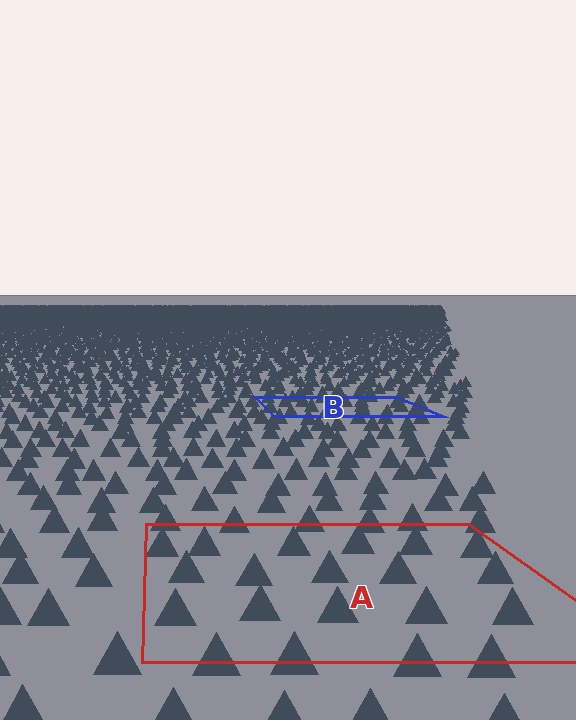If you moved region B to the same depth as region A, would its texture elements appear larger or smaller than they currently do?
They would appear larger. At a closer depth, the same texture elements are projected at a bigger on-screen size.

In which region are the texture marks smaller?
The texture marks are smaller in region B, because it is farther away.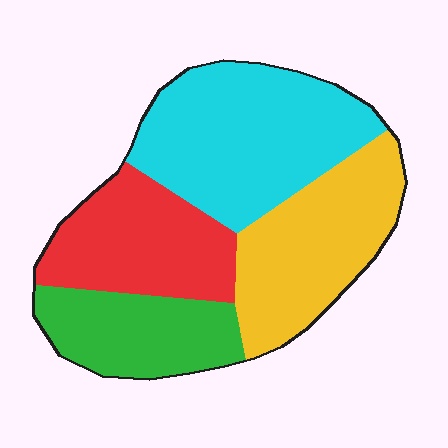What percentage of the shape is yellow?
Yellow takes up about one quarter (1/4) of the shape.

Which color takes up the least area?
Green, at roughly 20%.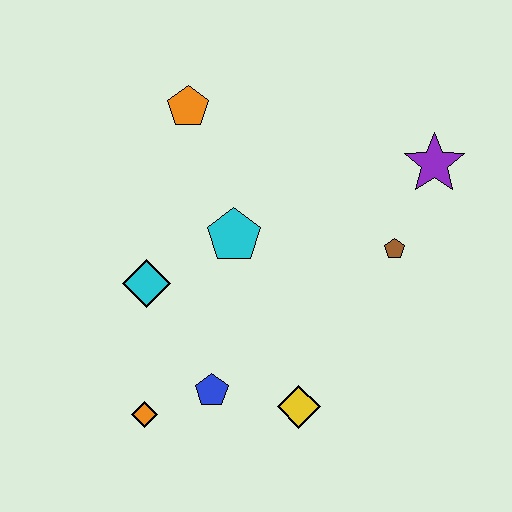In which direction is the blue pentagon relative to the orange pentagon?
The blue pentagon is below the orange pentagon.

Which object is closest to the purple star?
The brown pentagon is closest to the purple star.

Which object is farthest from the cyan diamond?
The purple star is farthest from the cyan diamond.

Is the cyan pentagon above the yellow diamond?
Yes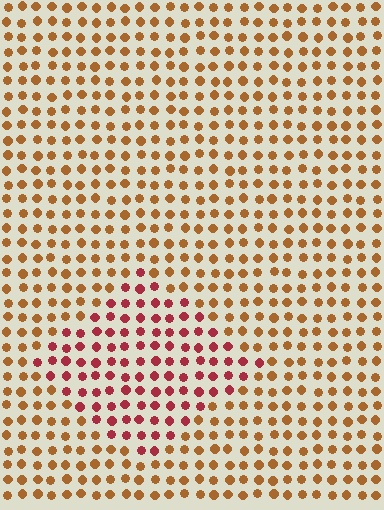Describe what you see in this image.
The image is filled with small brown elements in a uniform arrangement. A diamond-shaped region is visible where the elements are tinted to a slightly different hue, forming a subtle color boundary.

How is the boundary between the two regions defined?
The boundary is defined purely by a slight shift in hue (about 39 degrees). Spacing, size, and orientation are identical on both sides.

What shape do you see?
I see a diamond.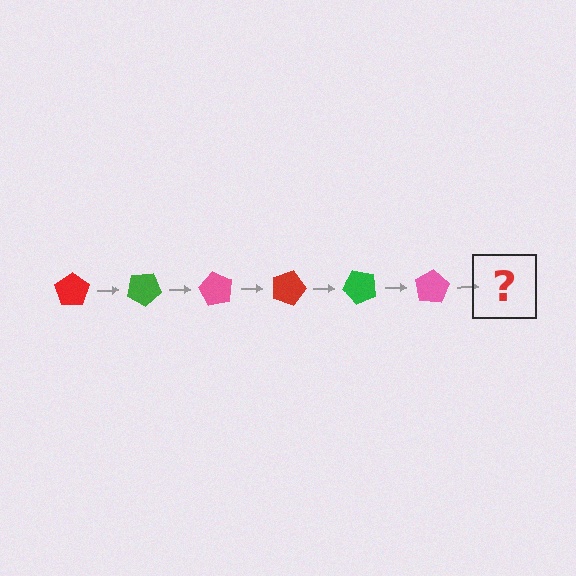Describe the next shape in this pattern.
It should be a red pentagon, rotated 180 degrees from the start.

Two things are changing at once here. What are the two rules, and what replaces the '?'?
The two rules are that it rotates 30 degrees each step and the color cycles through red, green, and pink. The '?' should be a red pentagon, rotated 180 degrees from the start.